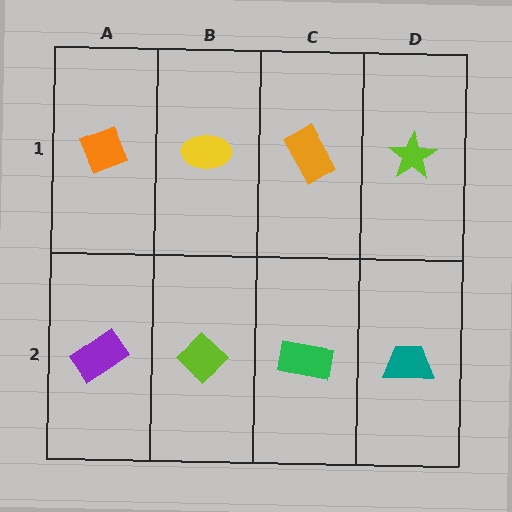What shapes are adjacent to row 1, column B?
A lime diamond (row 2, column B), an orange diamond (row 1, column A), an orange rectangle (row 1, column C).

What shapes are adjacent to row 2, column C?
An orange rectangle (row 1, column C), a lime diamond (row 2, column B), a teal trapezoid (row 2, column D).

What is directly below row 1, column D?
A teal trapezoid.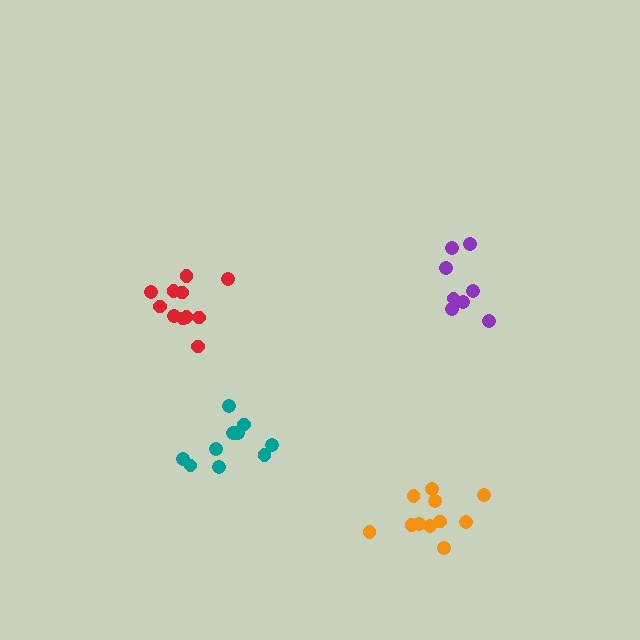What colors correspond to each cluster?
The clusters are colored: red, purple, orange, teal.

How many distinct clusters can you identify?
There are 4 distinct clusters.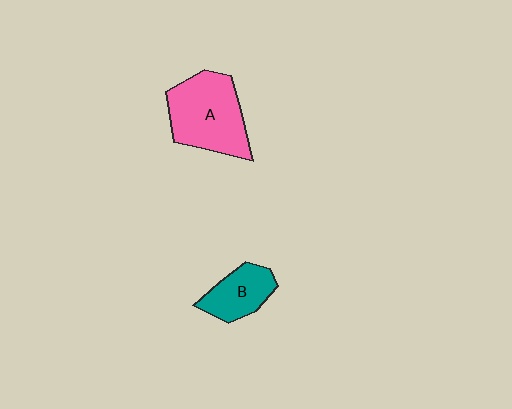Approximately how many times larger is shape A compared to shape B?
Approximately 1.8 times.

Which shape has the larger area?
Shape A (pink).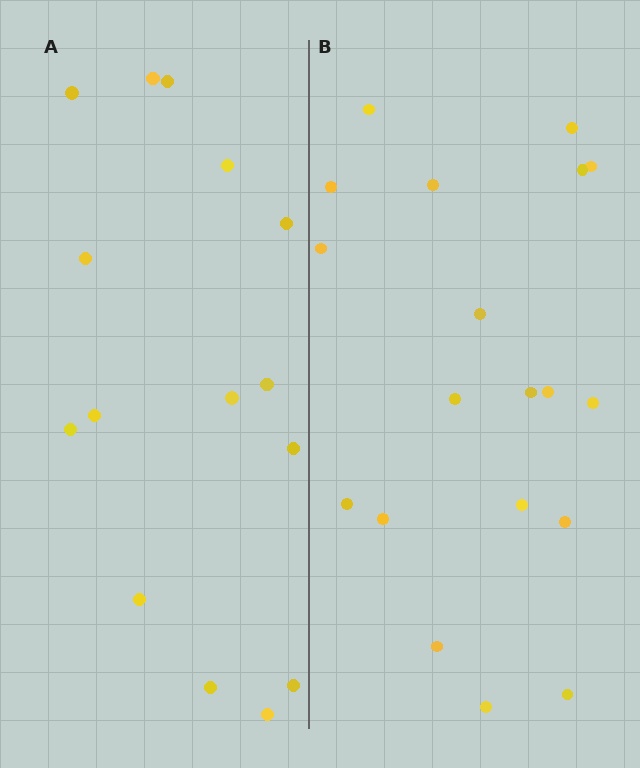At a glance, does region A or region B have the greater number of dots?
Region B (the right region) has more dots.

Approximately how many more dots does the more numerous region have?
Region B has about 4 more dots than region A.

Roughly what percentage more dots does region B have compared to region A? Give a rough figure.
About 25% more.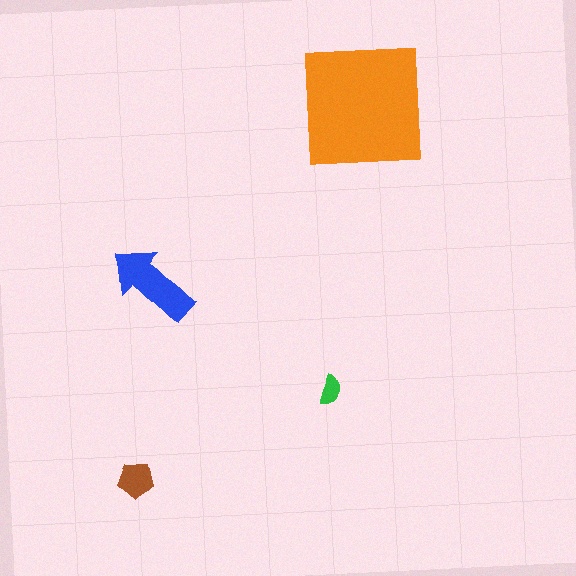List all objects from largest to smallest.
The orange square, the blue arrow, the brown pentagon, the green semicircle.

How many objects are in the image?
There are 4 objects in the image.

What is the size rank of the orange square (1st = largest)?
1st.